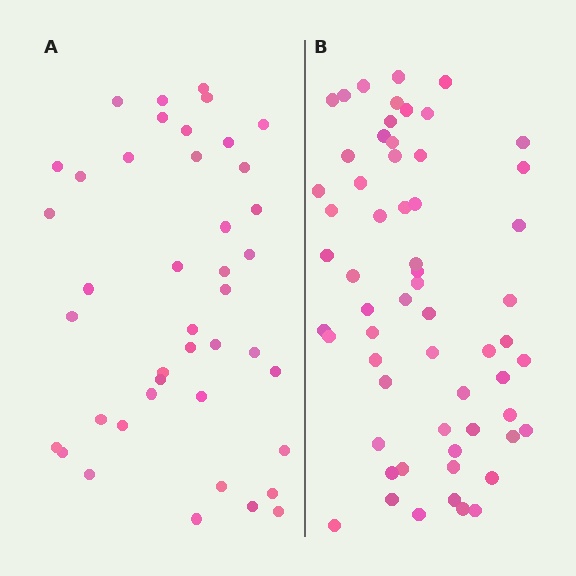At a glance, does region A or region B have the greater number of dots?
Region B (the right region) has more dots.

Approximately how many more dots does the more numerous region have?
Region B has approximately 20 more dots than region A.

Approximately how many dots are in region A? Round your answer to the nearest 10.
About 40 dots. (The exact count is 42, which rounds to 40.)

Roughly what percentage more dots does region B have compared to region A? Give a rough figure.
About 45% more.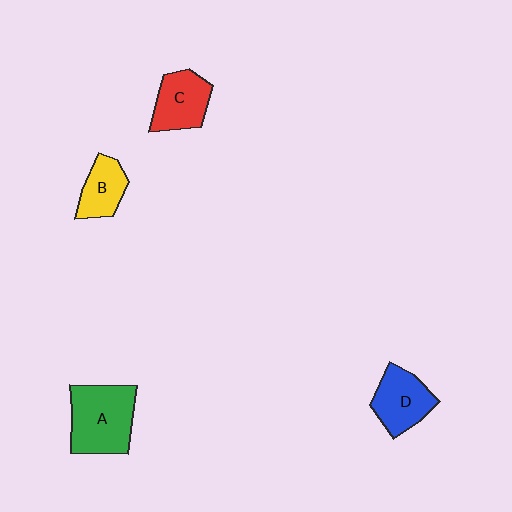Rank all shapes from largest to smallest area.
From largest to smallest: A (green), D (blue), C (red), B (yellow).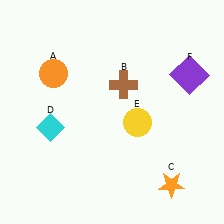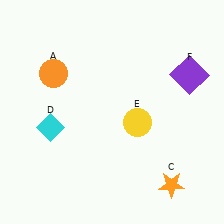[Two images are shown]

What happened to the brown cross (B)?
The brown cross (B) was removed in Image 2. It was in the top-right area of Image 1.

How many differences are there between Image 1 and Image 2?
There is 1 difference between the two images.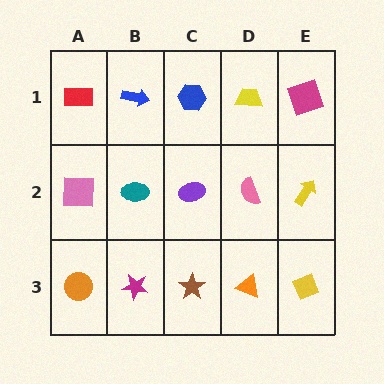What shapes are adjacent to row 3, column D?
A pink semicircle (row 2, column D), a brown star (row 3, column C), a yellow diamond (row 3, column E).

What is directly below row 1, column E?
A yellow arrow.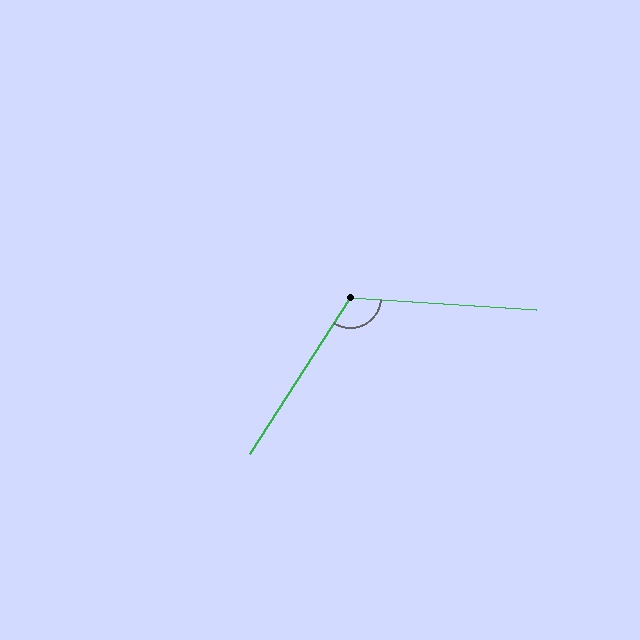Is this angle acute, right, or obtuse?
It is obtuse.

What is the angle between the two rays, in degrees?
Approximately 119 degrees.